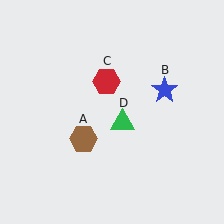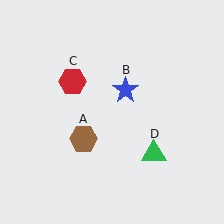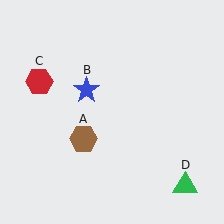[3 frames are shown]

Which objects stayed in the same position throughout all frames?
Brown hexagon (object A) remained stationary.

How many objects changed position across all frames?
3 objects changed position: blue star (object B), red hexagon (object C), green triangle (object D).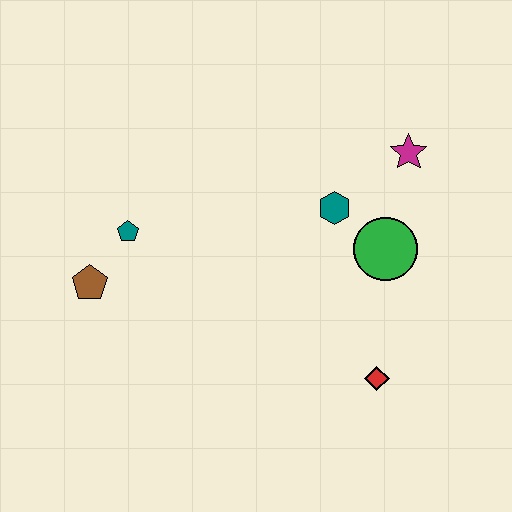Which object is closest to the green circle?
The teal hexagon is closest to the green circle.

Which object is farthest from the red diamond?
The brown pentagon is farthest from the red diamond.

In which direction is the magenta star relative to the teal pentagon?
The magenta star is to the right of the teal pentagon.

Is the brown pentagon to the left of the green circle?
Yes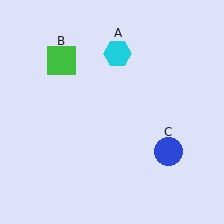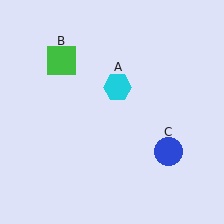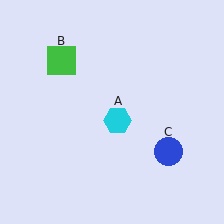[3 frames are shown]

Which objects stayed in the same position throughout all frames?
Green square (object B) and blue circle (object C) remained stationary.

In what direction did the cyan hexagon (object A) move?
The cyan hexagon (object A) moved down.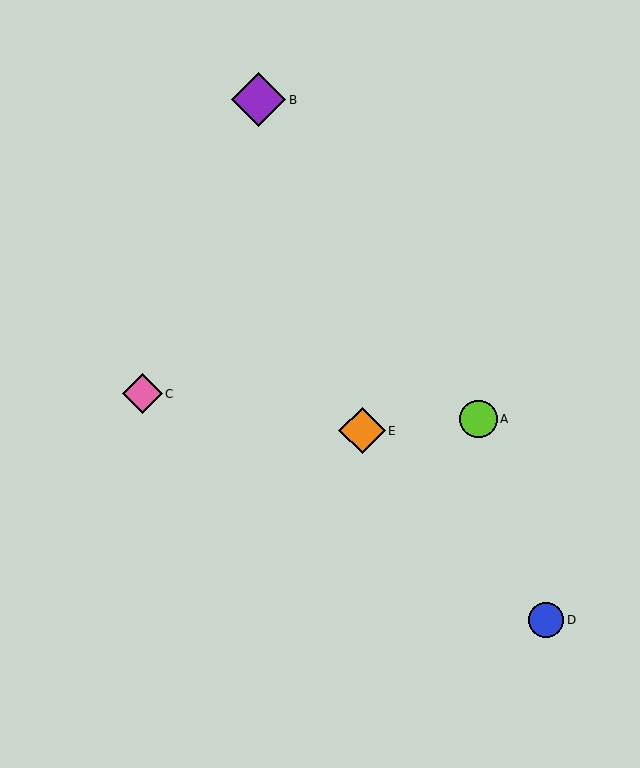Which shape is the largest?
The purple diamond (labeled B) is the largest.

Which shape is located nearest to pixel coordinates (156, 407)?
The pink diamond (labeled C) at (142, 394) is nearest to that location.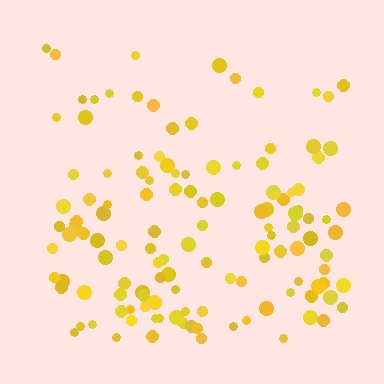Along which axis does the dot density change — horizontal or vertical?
Vertical.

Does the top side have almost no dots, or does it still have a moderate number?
Still a moderate number, just noticeably fewer than the bottom.